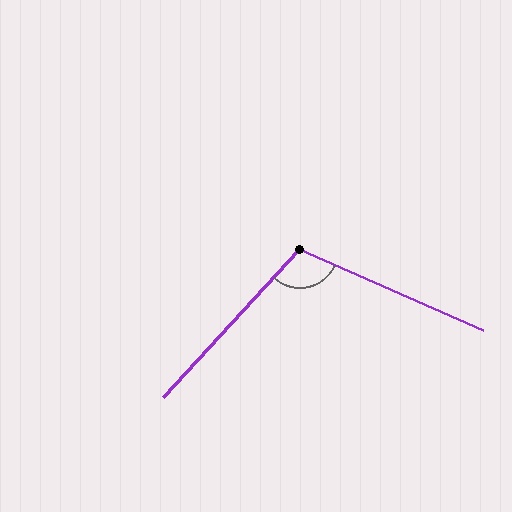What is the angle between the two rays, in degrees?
Approximately 109 degrees.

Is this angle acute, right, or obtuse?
It is obtuse.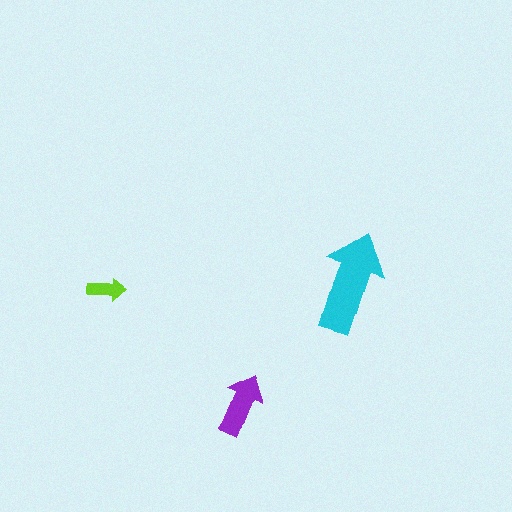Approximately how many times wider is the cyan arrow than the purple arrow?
About 1.5 times wider.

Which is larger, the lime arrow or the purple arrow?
The purple one.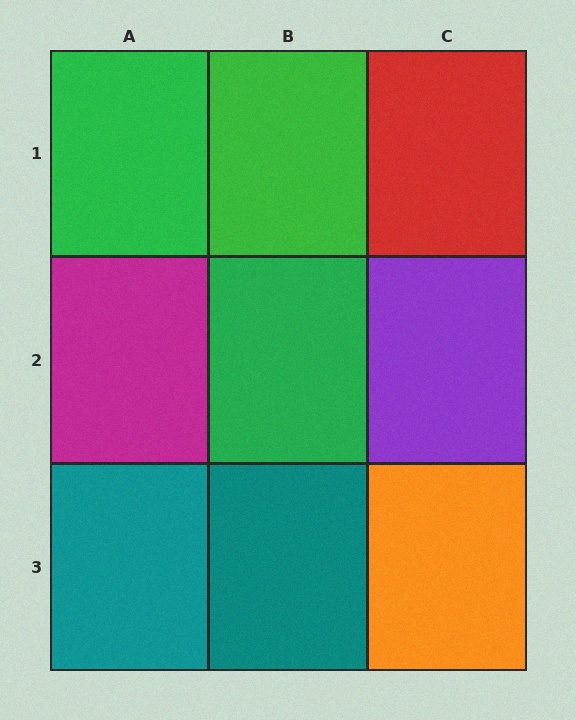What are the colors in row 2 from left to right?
Magenta, green, purple.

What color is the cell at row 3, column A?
Teal.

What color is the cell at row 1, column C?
Red.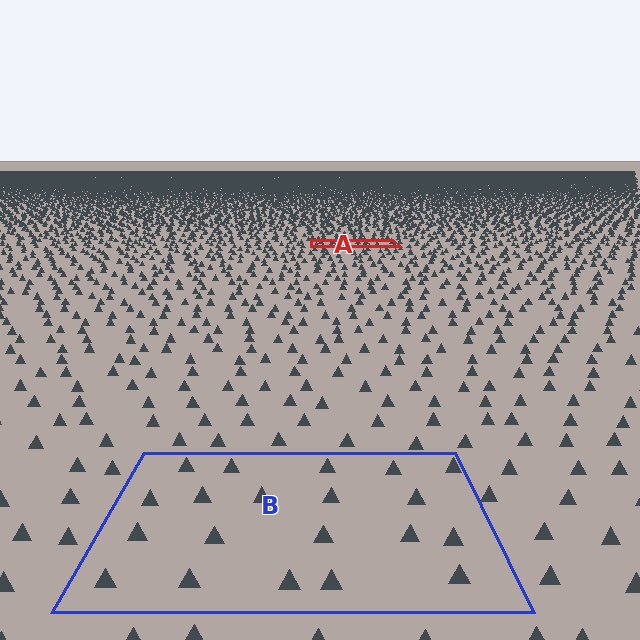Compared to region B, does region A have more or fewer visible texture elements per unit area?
Region A has more texture elements per unit area — they are packed more densely because it is farther away.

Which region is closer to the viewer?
Region B is closer. The texture elements there are larger and more spread out.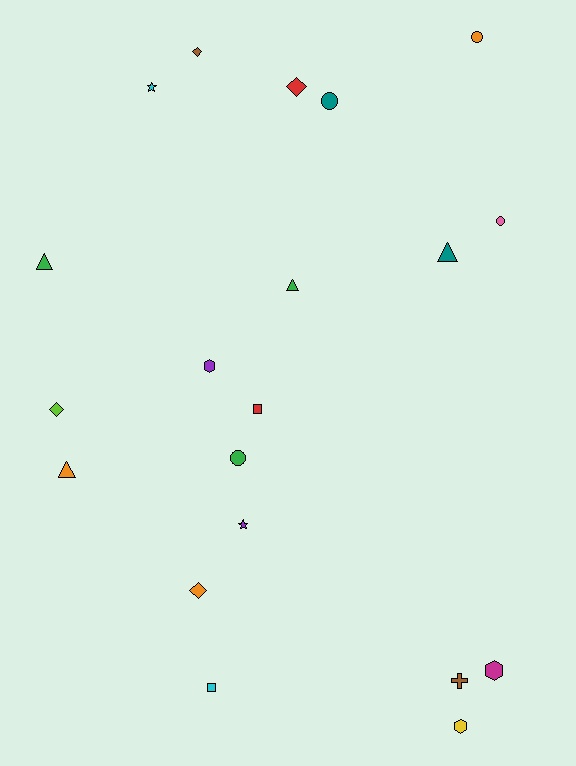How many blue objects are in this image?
There are no blue objects.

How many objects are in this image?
There are 20 objects.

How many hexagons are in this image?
There are 3 hexagons.